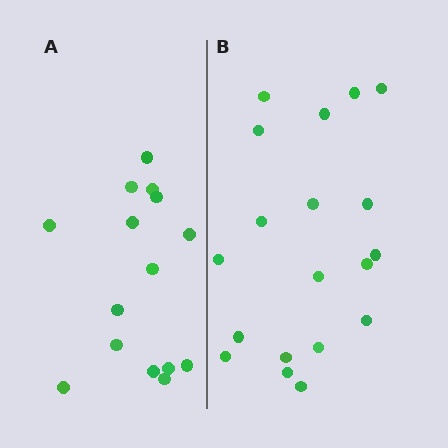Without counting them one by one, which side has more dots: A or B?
Region B (the right region) has more dots.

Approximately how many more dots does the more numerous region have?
Region B has about 4 more dots than region A.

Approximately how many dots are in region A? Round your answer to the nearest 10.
About 20 dots. (The exact count is 15, which rounds to 20.)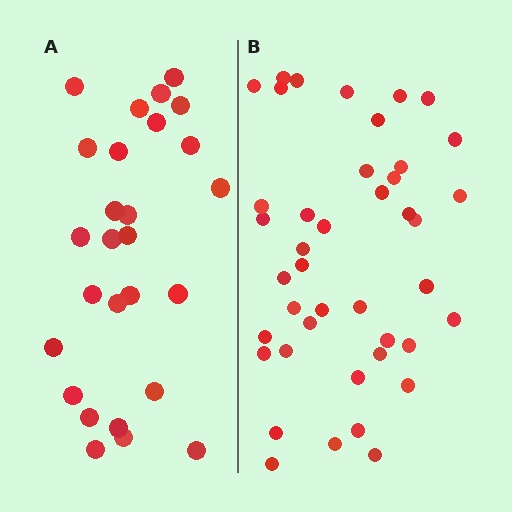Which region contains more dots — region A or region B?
Region B (the right region) has more dots.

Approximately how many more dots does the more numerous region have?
Region B has approximately 15 more dots than region A.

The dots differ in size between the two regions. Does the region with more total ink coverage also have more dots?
No. Region A has more total ink coverage because its dots are larger, but region B actually contains more individual dots. Total area can be misleading — the number of items is what matters here.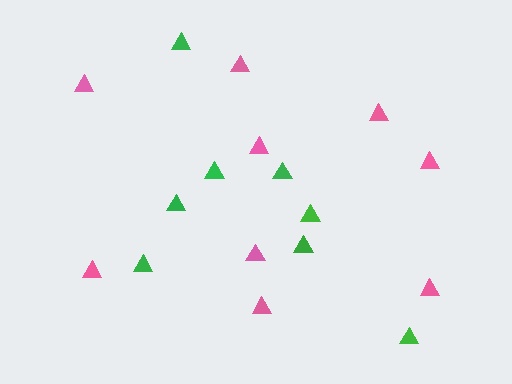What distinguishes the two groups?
There are 2 groups: one group of green triangles (8) and one group of pink triangles (9).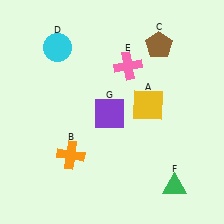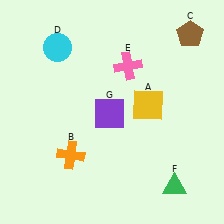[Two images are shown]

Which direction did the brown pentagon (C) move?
The brown pentagon (C) moved right.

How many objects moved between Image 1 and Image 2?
1 object moved between the two images.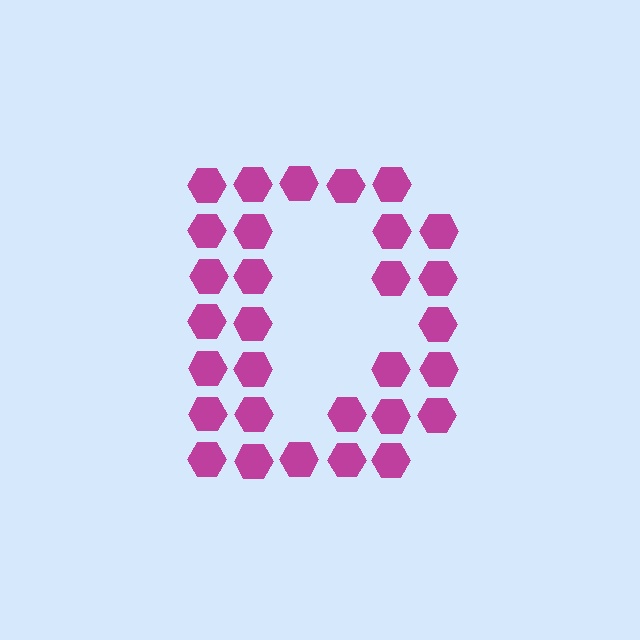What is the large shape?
The large shape is the letter D.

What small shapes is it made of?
It is made of small hexagons.